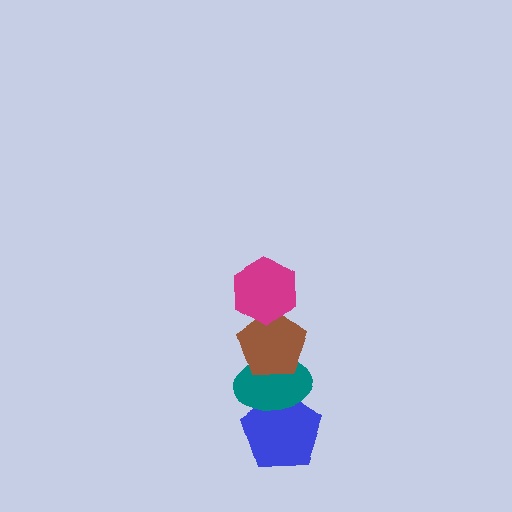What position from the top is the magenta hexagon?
The magenta hexagon is 1st from the top.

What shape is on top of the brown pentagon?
The magenta hexagon is on top of the brown pentagon.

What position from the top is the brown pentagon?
The brown pentagon is 2nd from the top.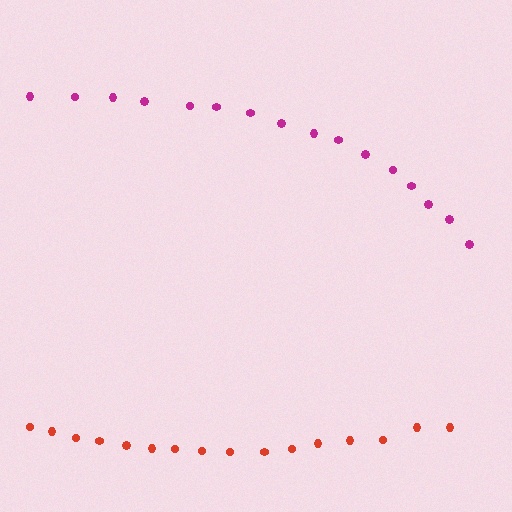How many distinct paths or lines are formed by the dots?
There are 2 distinct paths.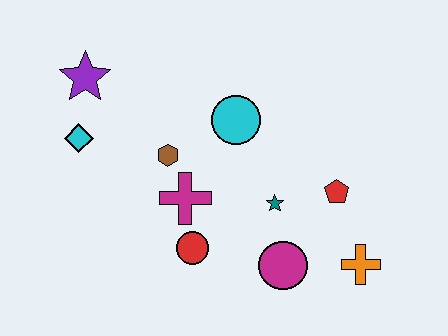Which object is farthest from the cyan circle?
The orange cross is farthest from the cyan circle.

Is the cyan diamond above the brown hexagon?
Yes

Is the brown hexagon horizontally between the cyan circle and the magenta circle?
No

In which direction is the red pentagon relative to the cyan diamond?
The red pentagon is to the right of the cyan diamond.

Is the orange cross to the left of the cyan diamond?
No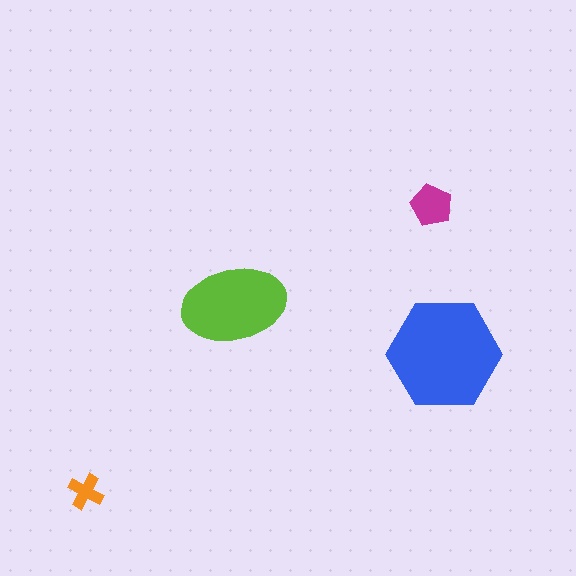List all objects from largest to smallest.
The blue hexagon, the lime ellipse, the magenta pentagon, the orange cross.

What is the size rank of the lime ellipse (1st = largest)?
2nd.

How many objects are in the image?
There are 4 objects in the image.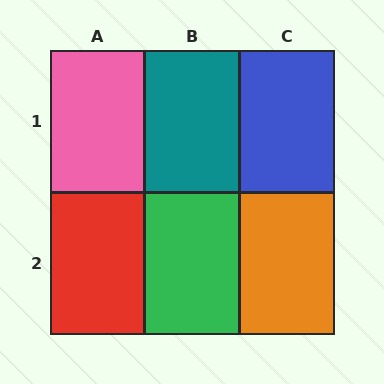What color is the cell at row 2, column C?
Orange.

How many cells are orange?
1 cell is orange.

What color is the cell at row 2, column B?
Green.